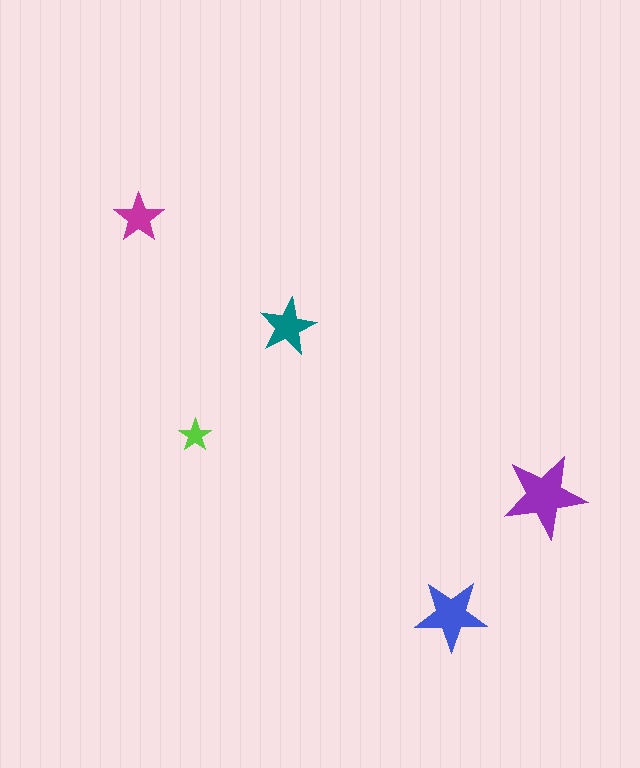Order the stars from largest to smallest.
the purple one, the blue one, the teal one, the magenta one, the lime one.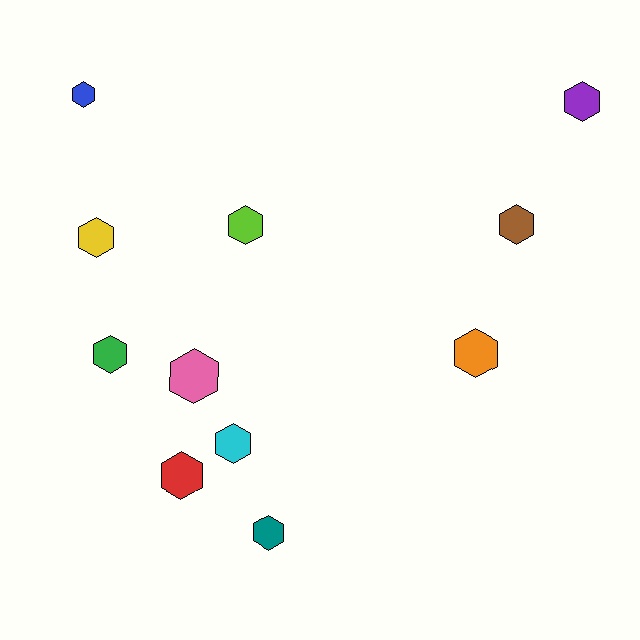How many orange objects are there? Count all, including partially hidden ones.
There is 1 orange object.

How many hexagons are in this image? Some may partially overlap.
There are 11 hexagons.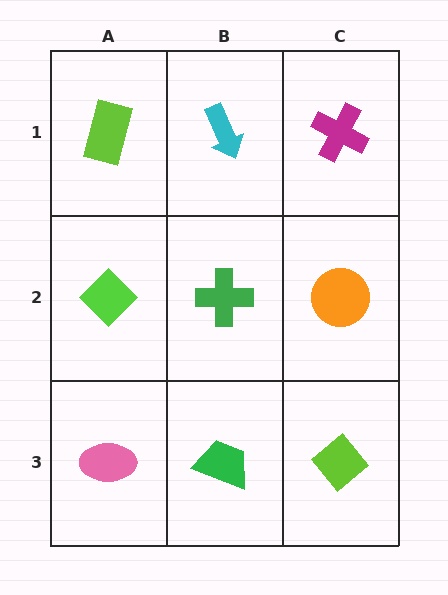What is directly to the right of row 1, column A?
A cyan arrow.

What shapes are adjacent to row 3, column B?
A green cross (row 2, column B), a pink ellipse (row 3, column A), a lime diamond (row 3, column C).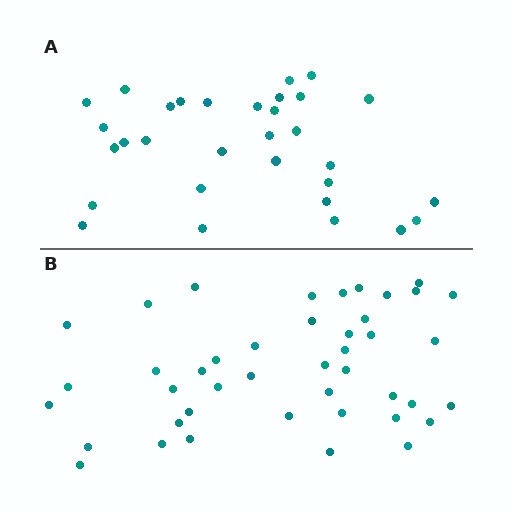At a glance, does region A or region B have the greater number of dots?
Region B (the bottom region) has more dots.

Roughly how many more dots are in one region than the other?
Region B has roughly 12 or so more dots than region A.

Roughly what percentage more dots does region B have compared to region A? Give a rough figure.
About 40% more.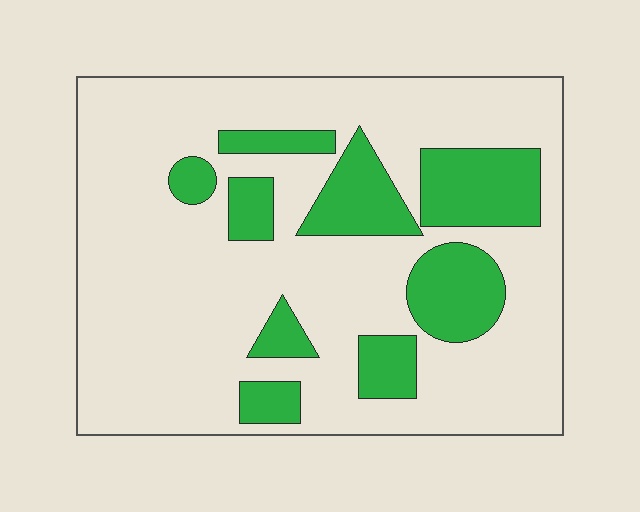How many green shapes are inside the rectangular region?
9.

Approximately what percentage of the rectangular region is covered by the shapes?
Approximately 25%.